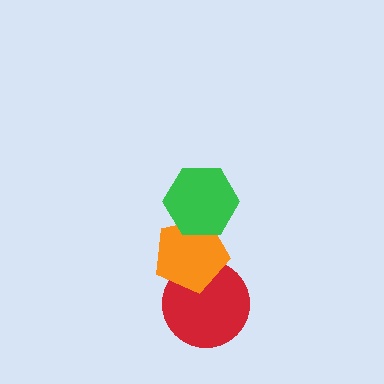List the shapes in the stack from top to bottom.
From top to bottom: the green hexagon, the orange pentagon, the red circle.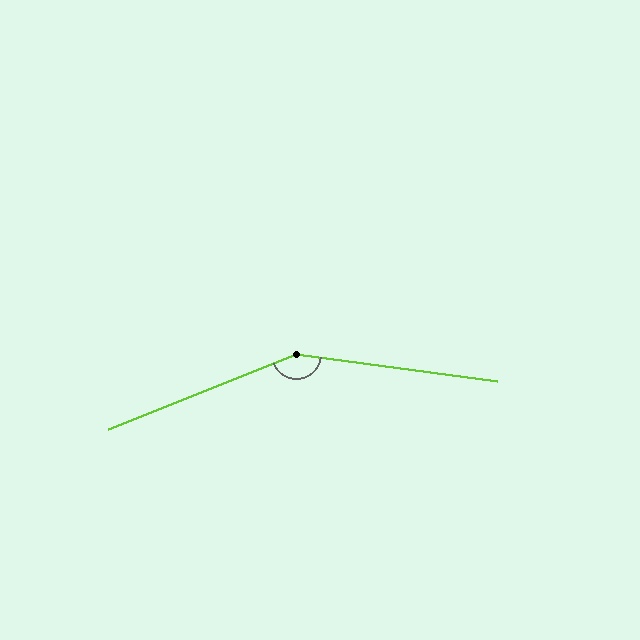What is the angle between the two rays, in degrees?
Approximately 151 degrees.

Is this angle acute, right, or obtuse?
It is obtuse.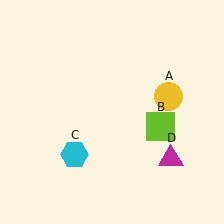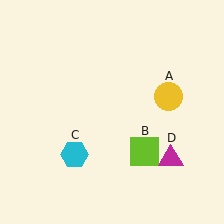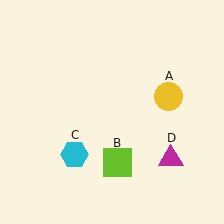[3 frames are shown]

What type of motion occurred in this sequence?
The lime square (object B) rotated clockwise around the center of the scene.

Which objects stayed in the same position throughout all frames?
Yellow circle (object A) and cyan hexagon (object C) and magenta triangle (object D) remained stationary.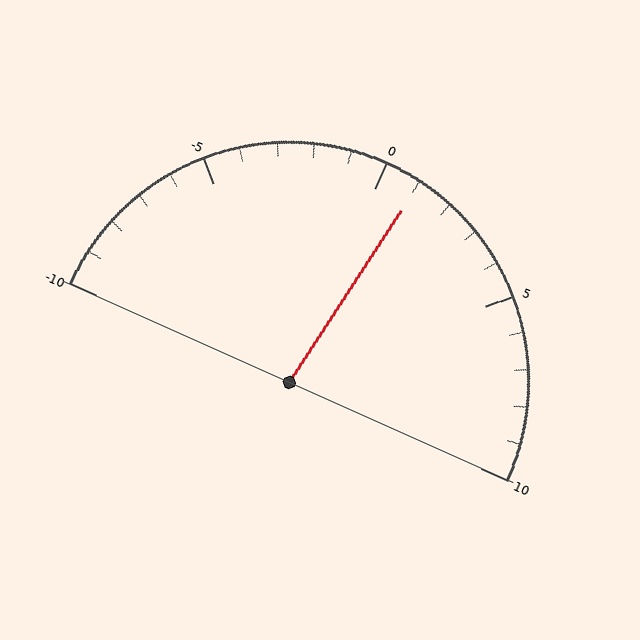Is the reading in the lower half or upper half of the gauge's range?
The reading is in the upper half of the range (-10 to 10).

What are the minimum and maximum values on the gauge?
The gauge ranges from -10 to 10.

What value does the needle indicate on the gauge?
The needle indicates approximately 1.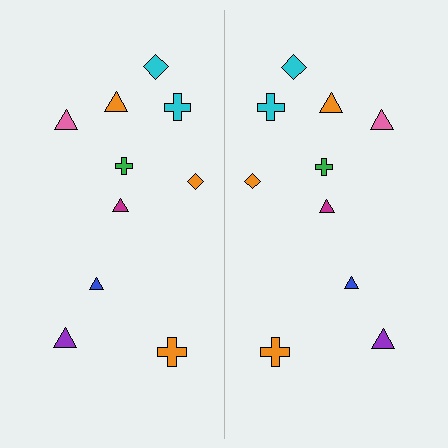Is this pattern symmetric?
Yes, this pattern has bilateral (reflection) symmetry.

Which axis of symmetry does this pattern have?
The pattern has a vertical axis of symmetry running through the center of the image.